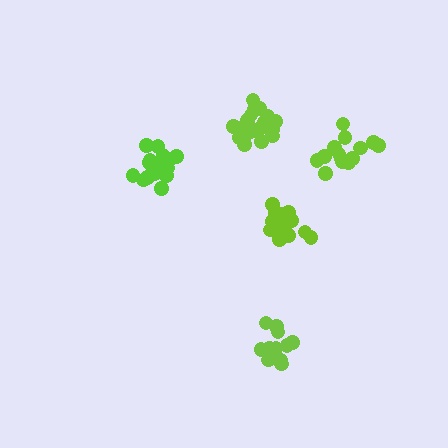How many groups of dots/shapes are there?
There are 5 groups.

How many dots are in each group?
Group 1: 18 dots, Group 2: 19 dots, Group 3: 14 dots, Group 4: 19 dots, Group 5: 14 dots (84 total).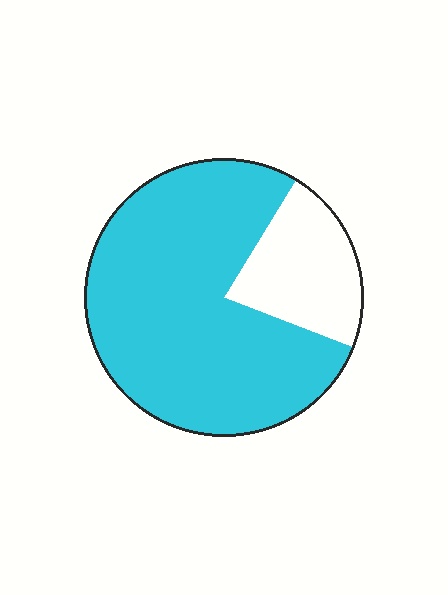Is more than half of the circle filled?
Yes.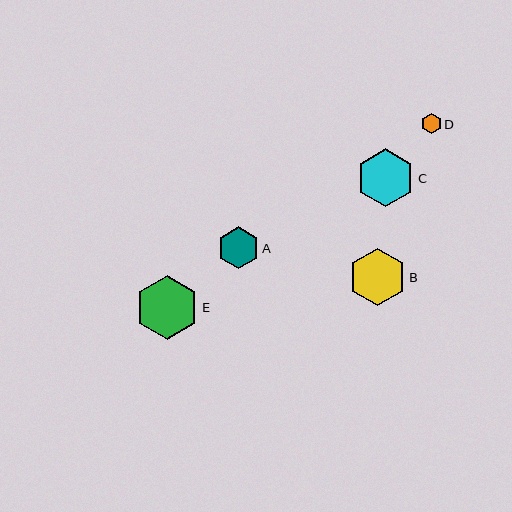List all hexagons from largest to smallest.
From largest to smallest: E, C, B, A, D.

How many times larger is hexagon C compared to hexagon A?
Hexagon C is approximately 1.4 times the size of hexagon A.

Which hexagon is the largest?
Hexagon E is the largest with a size of approximately 64 pixels.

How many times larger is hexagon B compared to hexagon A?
Hexagon B is approximately 1.4 times the size of hexagon A.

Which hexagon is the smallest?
Hexagon D is the smallest with a size of approximately 20 pixels.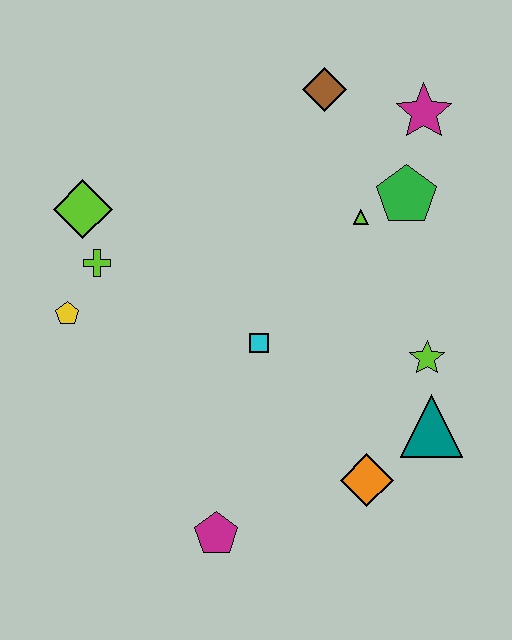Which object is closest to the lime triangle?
The green pentagon is closest to the lime triangle.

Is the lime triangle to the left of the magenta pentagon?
No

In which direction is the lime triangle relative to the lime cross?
The lime triangle is to the right of the lime cross.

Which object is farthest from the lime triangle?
The magenta pentagon is farthest from the lime triangle.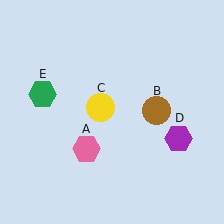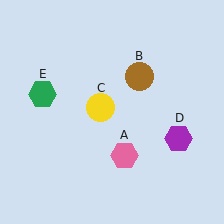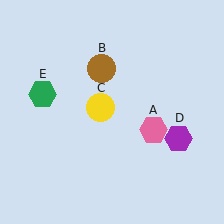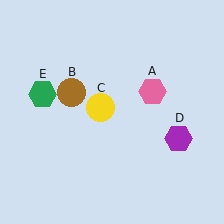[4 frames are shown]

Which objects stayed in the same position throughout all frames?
Yellow circle (object C) and purple hexagon (object D) and green hexagon (object E) remained stationary.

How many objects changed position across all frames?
2 objects changed position: pink hexagon (object A), brown circle (object B).